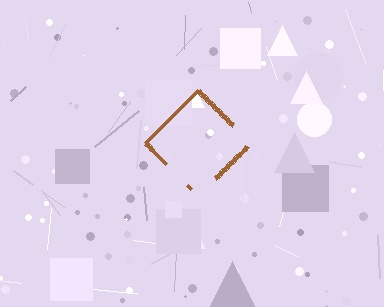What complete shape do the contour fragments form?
The contour fragments form a diamond.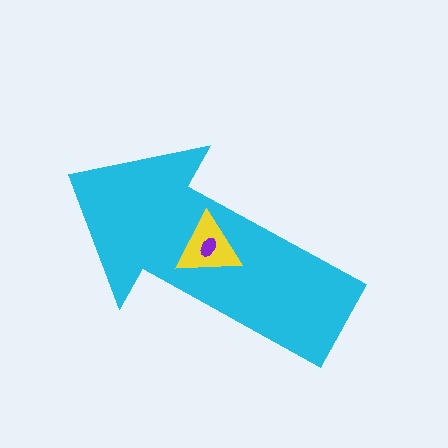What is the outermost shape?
The cyan arrow.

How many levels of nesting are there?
3.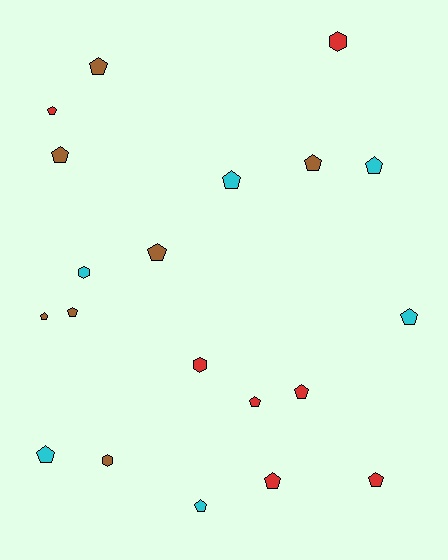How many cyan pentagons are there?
There are 5 cyan pentagons.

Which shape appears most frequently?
Pentagon, with 16 objects.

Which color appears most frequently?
Brown, with 7 objects.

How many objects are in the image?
There are 20 objects.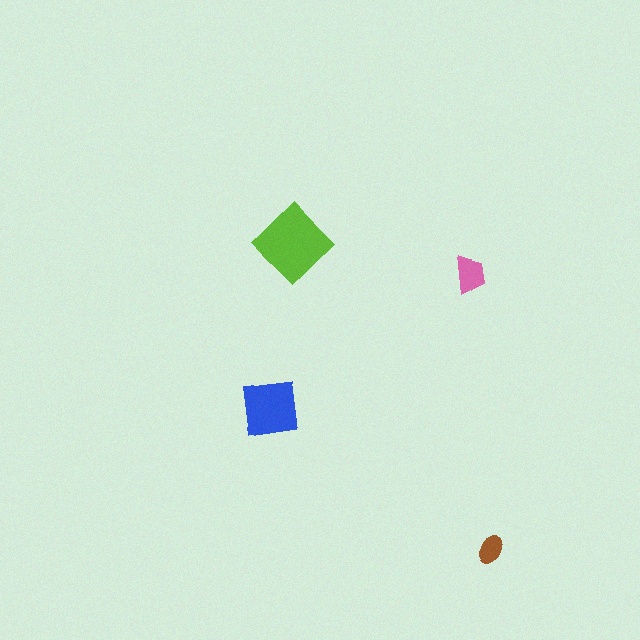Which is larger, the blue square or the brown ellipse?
The blue square.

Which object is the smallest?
The brown ellipse.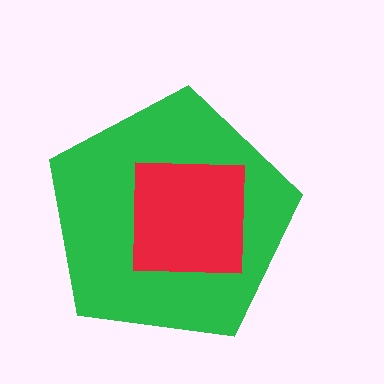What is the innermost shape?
The red square.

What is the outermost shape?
The green pentagon.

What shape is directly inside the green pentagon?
The red square.